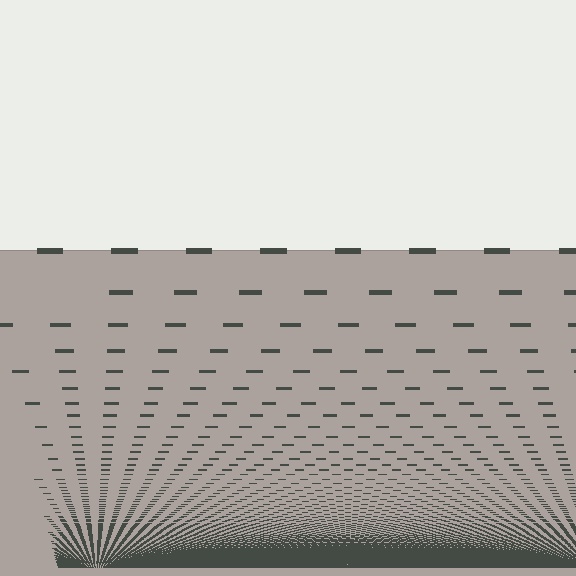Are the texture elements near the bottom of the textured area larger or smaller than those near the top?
Smaller. The gradient is inverted — elements near the bottom are smaller and denser.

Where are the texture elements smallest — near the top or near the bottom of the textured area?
Near the bottom.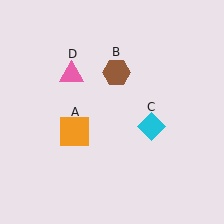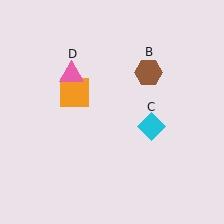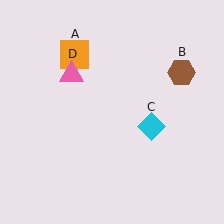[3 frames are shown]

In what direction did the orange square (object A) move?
The orange square (object A) moved up.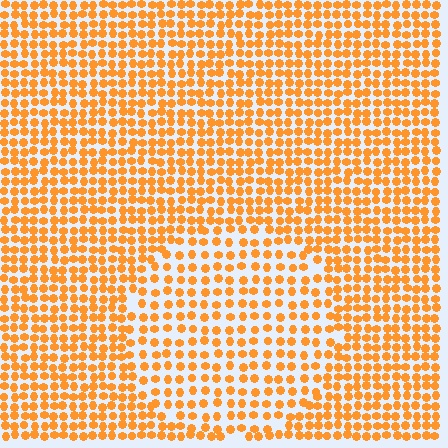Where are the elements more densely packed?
The elements are more densely packed outside the circle boundary.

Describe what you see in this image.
The image contains small orange elements arranged at two different densities. A circle-shaped region is visible where the elements are less densely packed than the surrounding area.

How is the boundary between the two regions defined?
The boundary is defined by a change in element density (approximately 1.6x ratio). All elements are the same color, size, and shape.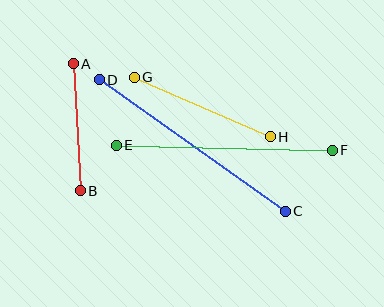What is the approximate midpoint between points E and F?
The midpoint is at approximately (224, 148) pixels.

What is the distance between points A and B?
The distance is approximately 127 pixels.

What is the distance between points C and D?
The distance is approximately 227 pixels.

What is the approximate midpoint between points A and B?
The midpoint is at approximately (77, 127) pixels.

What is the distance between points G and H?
The distance is approximately 148 pixels.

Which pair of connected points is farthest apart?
Points C and D are farthest apart.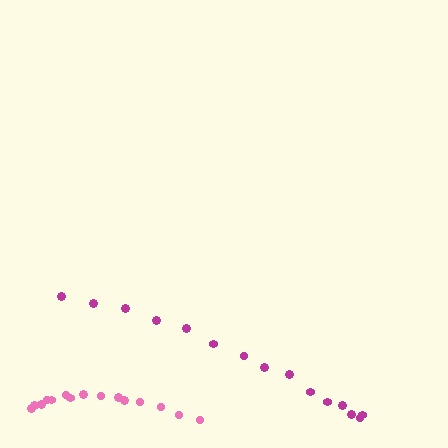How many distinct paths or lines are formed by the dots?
There are 2 distinct paths.